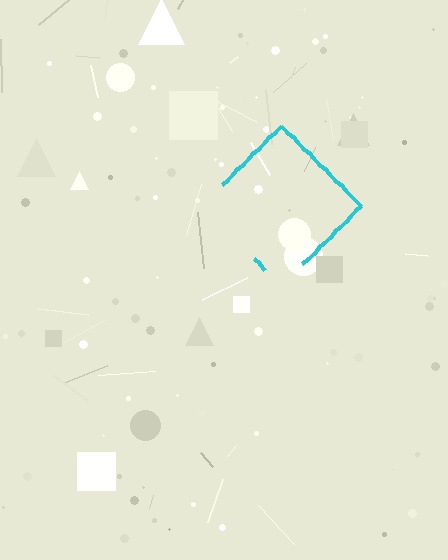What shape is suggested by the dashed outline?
The dashed outline suggests a diamond.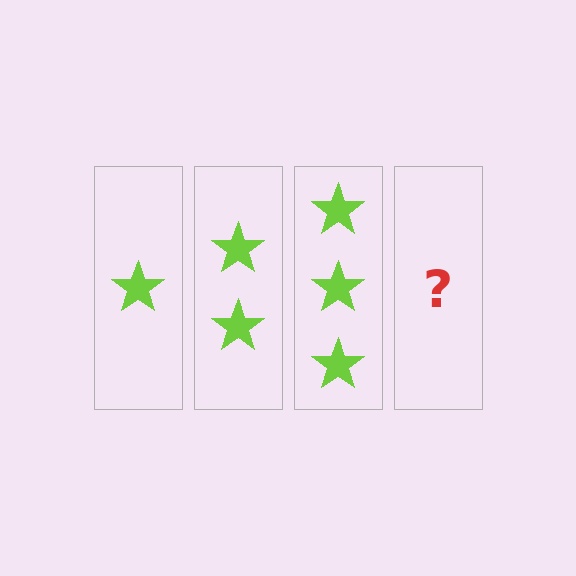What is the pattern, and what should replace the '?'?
The pattern is that each step adds one more star. The '?' should be 4 stars.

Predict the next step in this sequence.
The next step is 4 stars.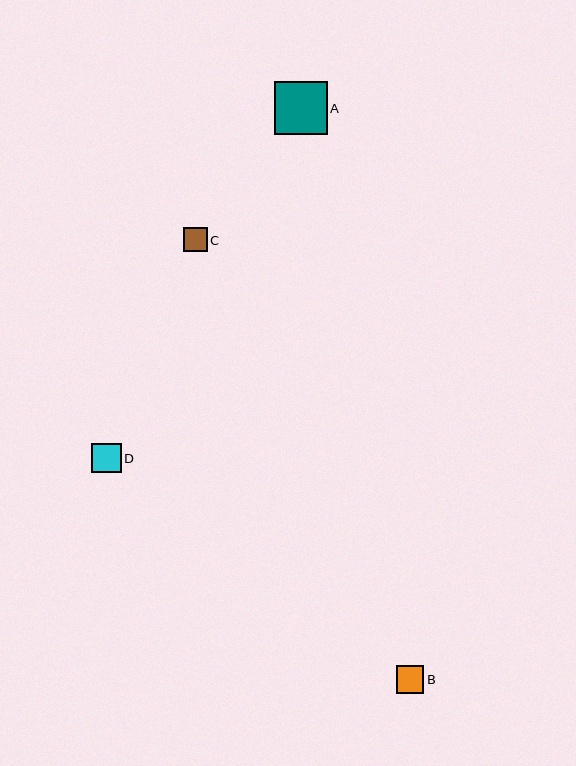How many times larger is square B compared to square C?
Square B is approximately 1.2 times the size of square C.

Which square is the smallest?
Square C is the smallest with a size of approximately 24 pixels.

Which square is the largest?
Square A is the largest with a size of approximately 53 pixels.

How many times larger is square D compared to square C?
Square D is approximately 1.3 times the size of square C.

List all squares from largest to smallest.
From largest to smallest: A, D, B, C.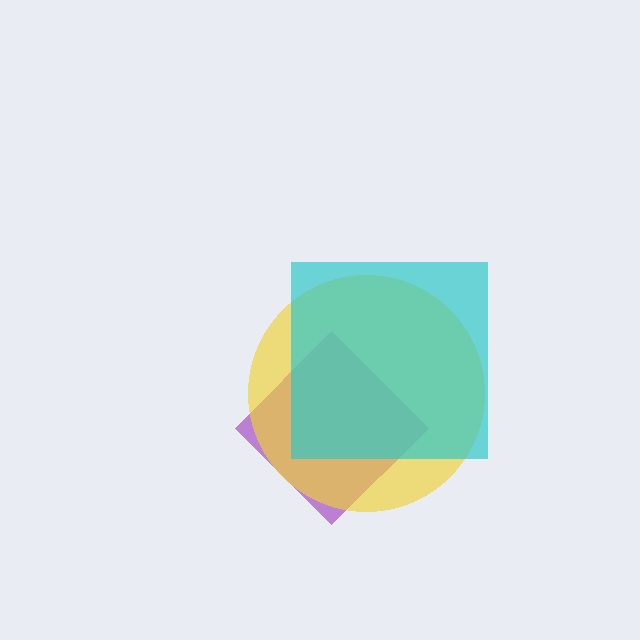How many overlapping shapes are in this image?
There are 3 overlapping shapes in the image.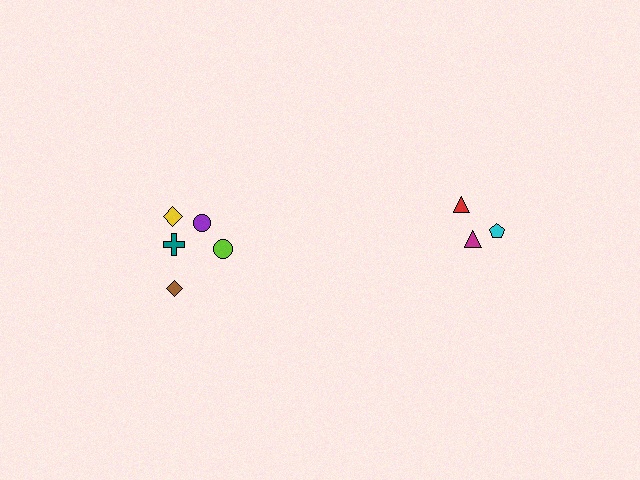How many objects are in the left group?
There are 5 objects.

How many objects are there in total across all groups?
There are 8 objects.